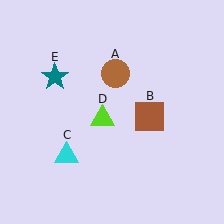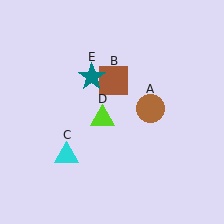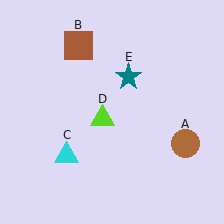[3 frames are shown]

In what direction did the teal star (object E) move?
The teal star (object E) moved right.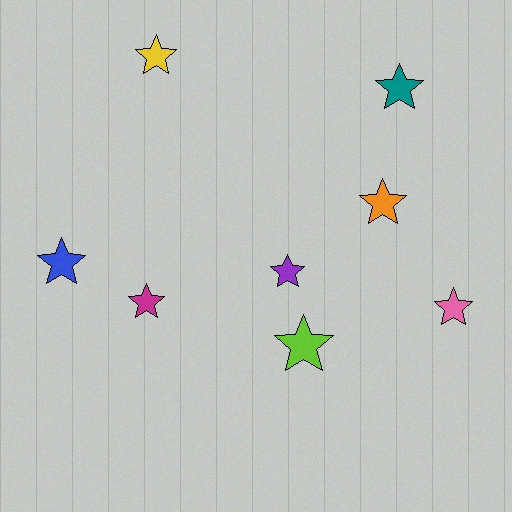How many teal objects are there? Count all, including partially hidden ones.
There is 1 teal object.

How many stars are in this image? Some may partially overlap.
There are 8 stars.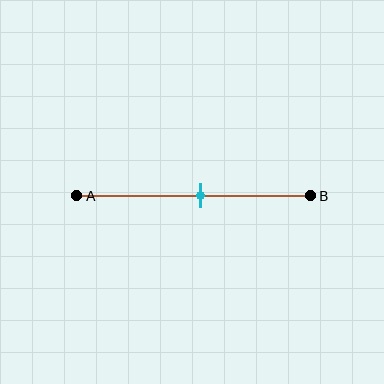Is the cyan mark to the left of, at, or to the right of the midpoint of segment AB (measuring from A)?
The cyan mark is approximately at the midpoint of segment AB.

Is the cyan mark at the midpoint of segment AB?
Yes, the mark is approximately at the midpoint.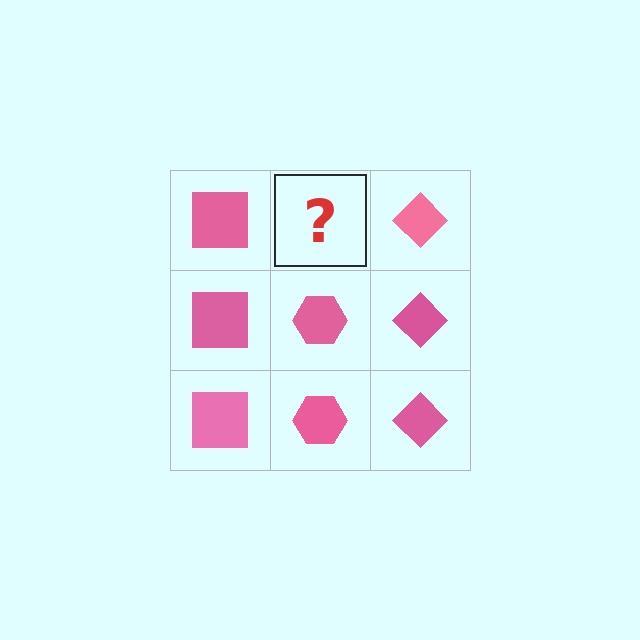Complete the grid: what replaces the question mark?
The question mark should be replaced with a pink hexagon.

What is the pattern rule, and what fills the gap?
The rule is that each column has a consistent shape. The gap should be filled with a pink hexagon.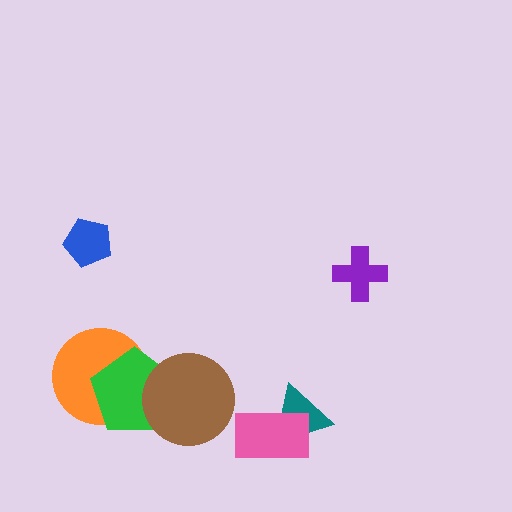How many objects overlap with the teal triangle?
1 object overlaps with the teal triangle.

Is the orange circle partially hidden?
Yes, it is partially covered by another shape.